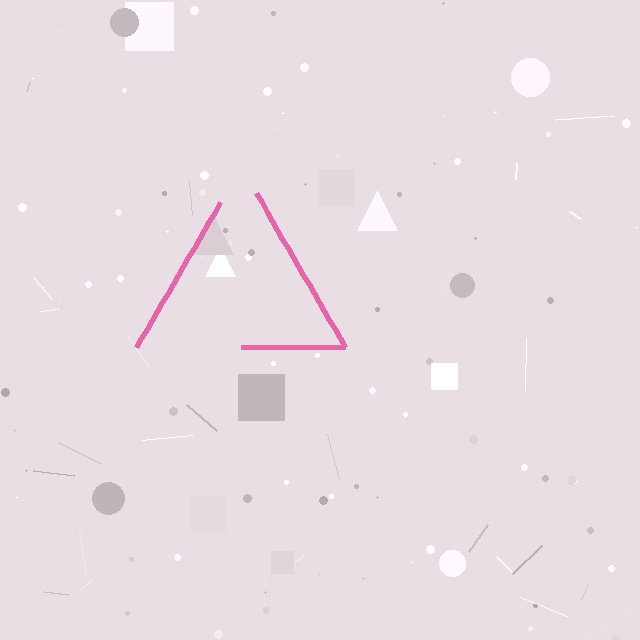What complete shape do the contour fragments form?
The contour fragments form a triangle.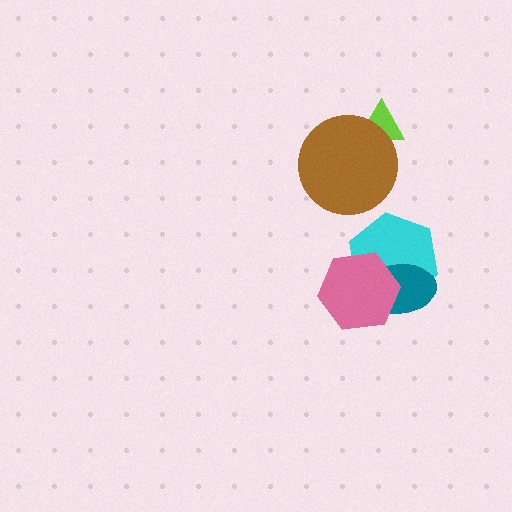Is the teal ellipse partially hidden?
Yes, it is partially covered by another shape.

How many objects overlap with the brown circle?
1 object overlaps with the brown circle.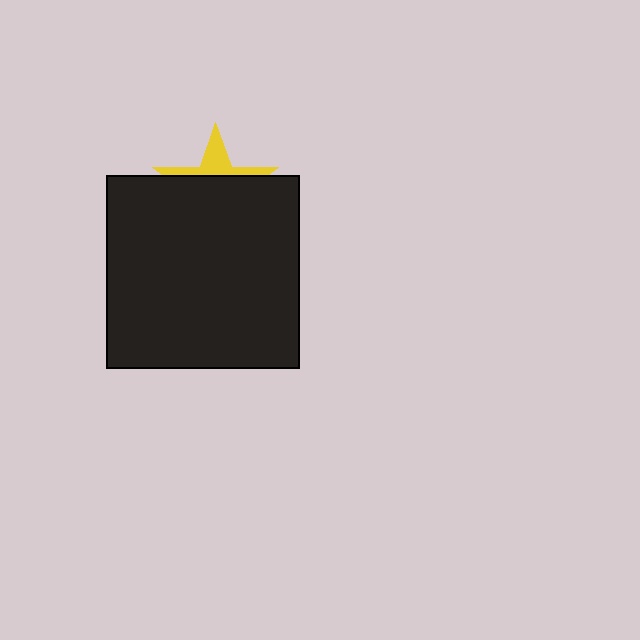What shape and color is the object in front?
The object in front is a black square.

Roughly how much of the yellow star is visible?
A small part of it is visible (roughly 32%).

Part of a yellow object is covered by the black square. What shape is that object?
It is a star.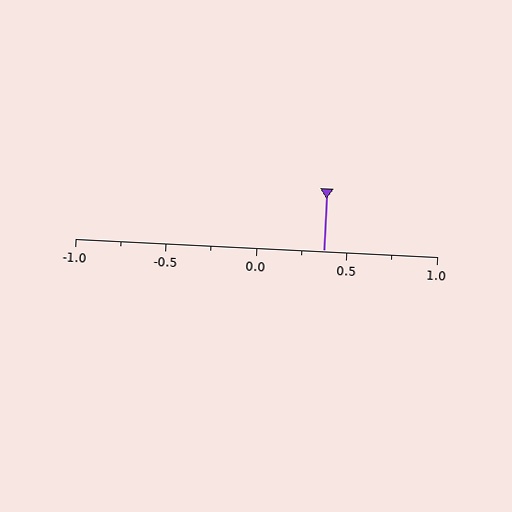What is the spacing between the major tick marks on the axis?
The major ticks are spaced 0.5 apart.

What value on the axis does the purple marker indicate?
The marker indicates approximately 0.38.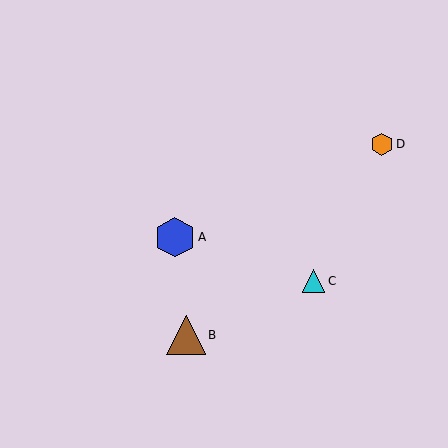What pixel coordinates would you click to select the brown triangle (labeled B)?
Click at (186, 335) to select the brown triangle B.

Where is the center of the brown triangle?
The center of the brown triangle is at (186, 335).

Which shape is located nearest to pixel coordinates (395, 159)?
The orange hexagon (labeled D) at (382, 144) is nearest to that location.